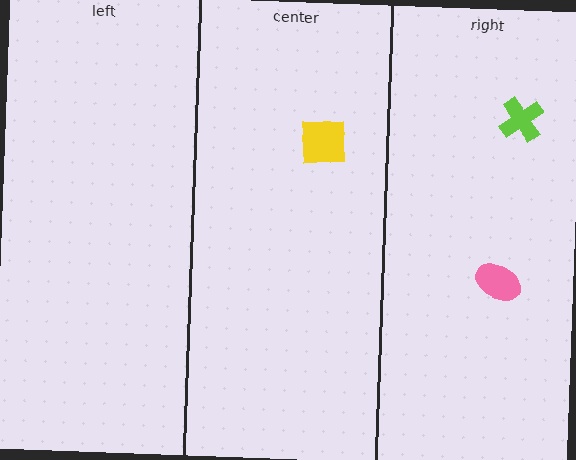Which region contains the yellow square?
The center region.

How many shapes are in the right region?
2.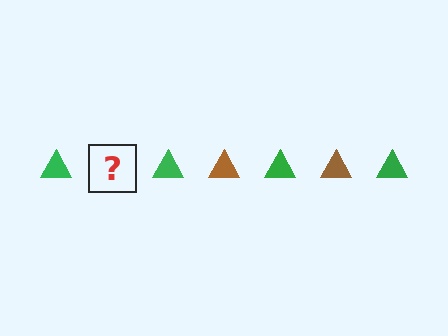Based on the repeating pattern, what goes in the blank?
The blank should be a brown triangle.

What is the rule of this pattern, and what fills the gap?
The rule is that the pattern cycles through green, brown triangles. The gap should be filled with a brown triangle.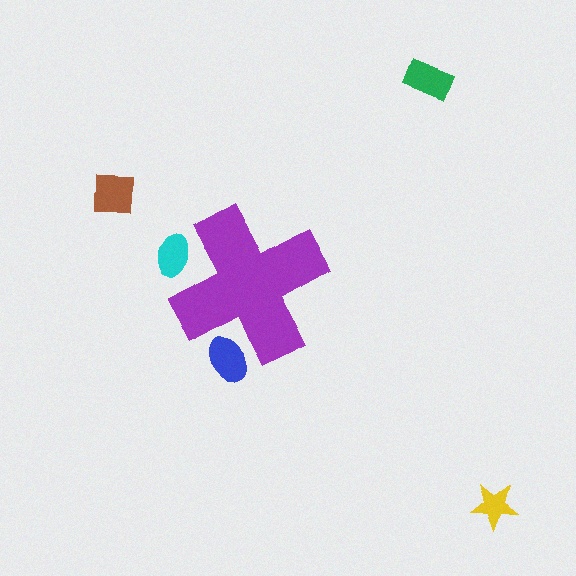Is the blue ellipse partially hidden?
Yes, the blue ellipse is partially hidden behind the purple cross.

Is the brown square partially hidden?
No, the brown square is fully visible.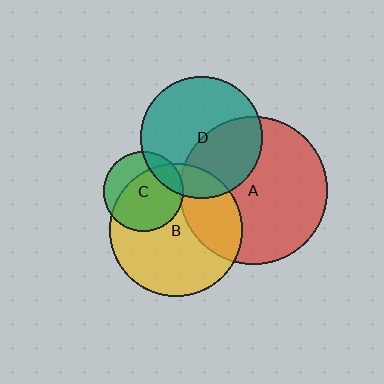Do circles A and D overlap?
Yes.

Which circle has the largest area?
Circle A (red).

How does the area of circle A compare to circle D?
Approximately 1.5 times.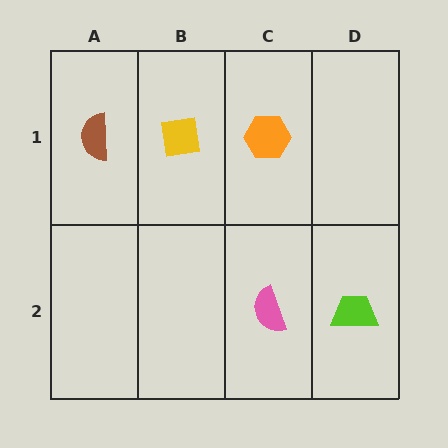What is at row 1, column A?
A brown semicircle.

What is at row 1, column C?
An orange hexagon.